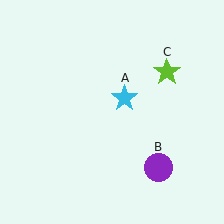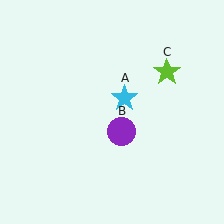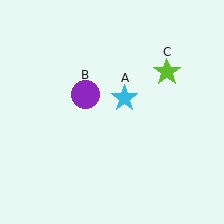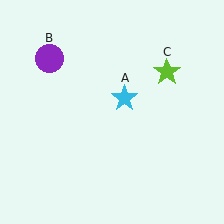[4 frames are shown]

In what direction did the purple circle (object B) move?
The purple circle (object B) moved up and to the left.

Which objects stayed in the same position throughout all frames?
Cyan star (object A) and lime star (object C) remained stationary.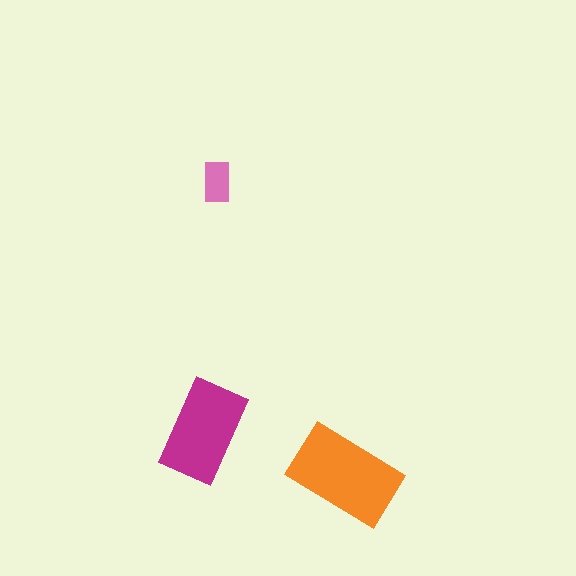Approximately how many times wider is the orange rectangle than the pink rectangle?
About 2.5 times wider.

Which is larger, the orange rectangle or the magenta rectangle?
The orange one.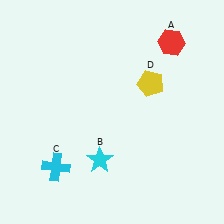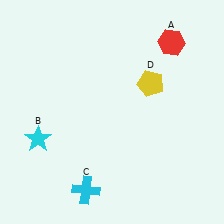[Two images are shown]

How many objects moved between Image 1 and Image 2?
2 objects moved between the two images.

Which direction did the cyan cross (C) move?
The cyan cross (C) moved right.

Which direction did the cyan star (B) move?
The cyan star (B) moved left.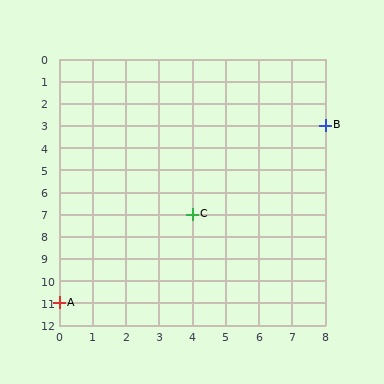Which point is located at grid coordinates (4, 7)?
Point C is at (4, 7).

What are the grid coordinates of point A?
Point A is at grid coordinates (0, 11).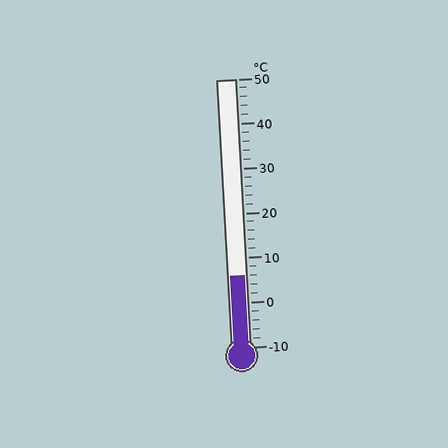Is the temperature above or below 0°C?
The temperature is above 0°C.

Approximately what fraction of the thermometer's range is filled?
The thermometer is filled to approximately 25% of its range.